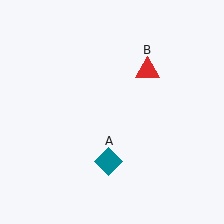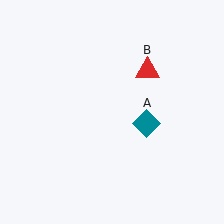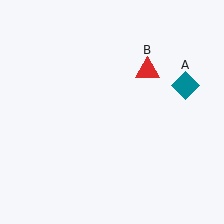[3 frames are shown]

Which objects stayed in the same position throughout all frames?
Red triangle (object B) remained stationary.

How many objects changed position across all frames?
1 object changed position: teal diamond (object A).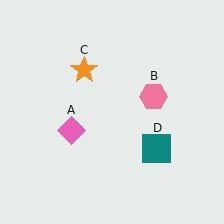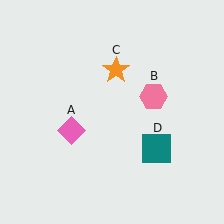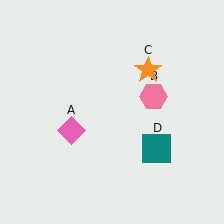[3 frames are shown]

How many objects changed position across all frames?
1 object changed position: orange star (object C).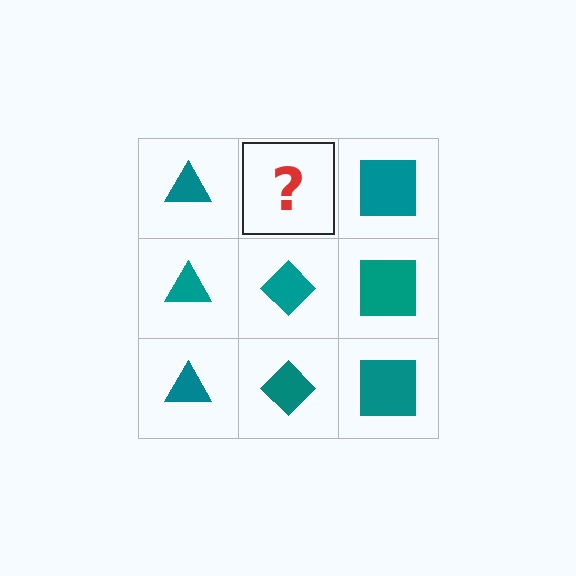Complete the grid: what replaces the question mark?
The question mark should be replaced with a teal diamond.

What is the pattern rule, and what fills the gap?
The rule is that each column has a consistent shape. The gap should be filled with a teal diamond.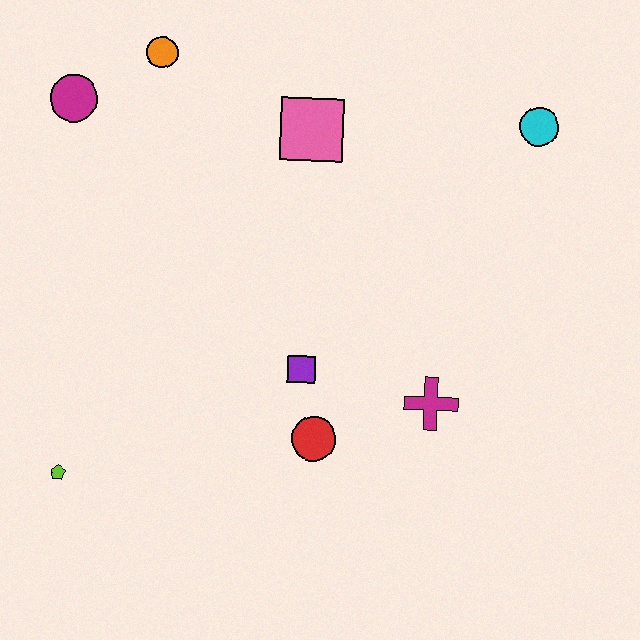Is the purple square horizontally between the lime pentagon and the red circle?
Yes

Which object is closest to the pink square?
The orange circle is closest to the pink square.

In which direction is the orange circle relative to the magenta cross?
The orange circle is above the magenta cross.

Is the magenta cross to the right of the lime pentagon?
Yes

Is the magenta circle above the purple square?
Yes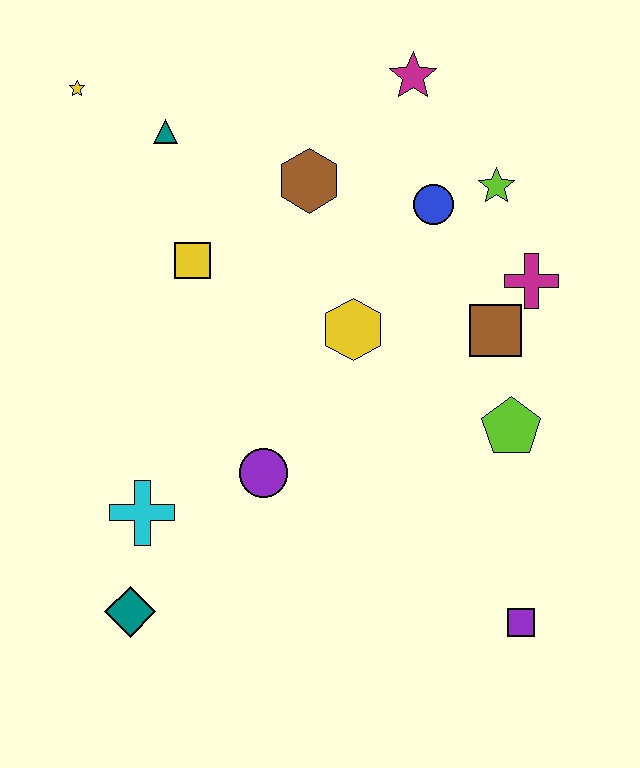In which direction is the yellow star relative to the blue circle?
The yellow star is to the left of the blue circle.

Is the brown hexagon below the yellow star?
Yes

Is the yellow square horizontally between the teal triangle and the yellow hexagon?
Yes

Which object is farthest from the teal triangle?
The purple square is farthest from the teal triangle.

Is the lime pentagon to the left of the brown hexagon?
No